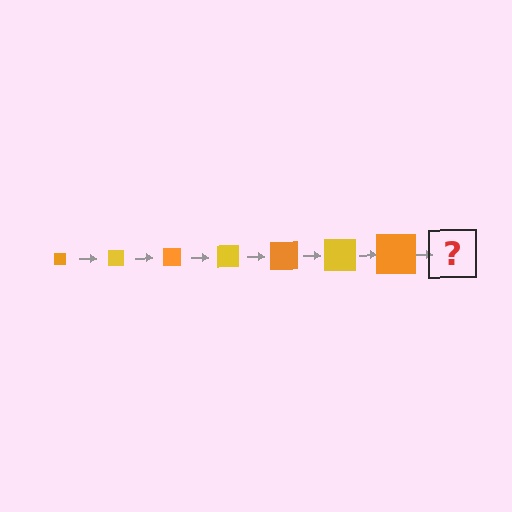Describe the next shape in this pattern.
It should be a yellow square, larger than the previous one.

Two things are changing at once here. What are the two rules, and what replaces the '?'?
The two rules are that the square grows larger each step and the color cycles through orange and yellow. The '?' should be a yellow square, larger than the previous one.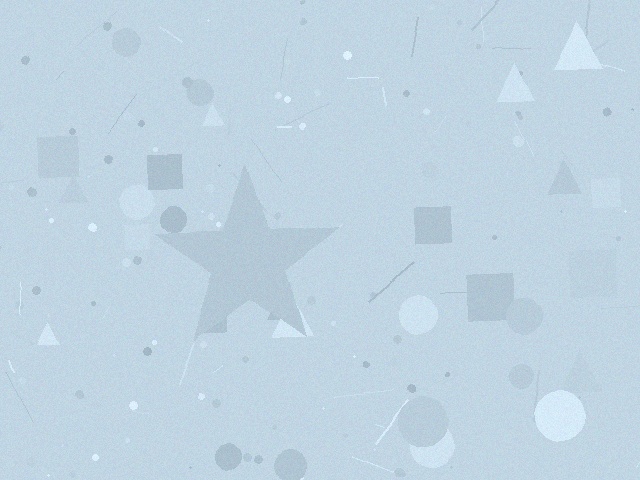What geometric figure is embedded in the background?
A star is embedded in the background.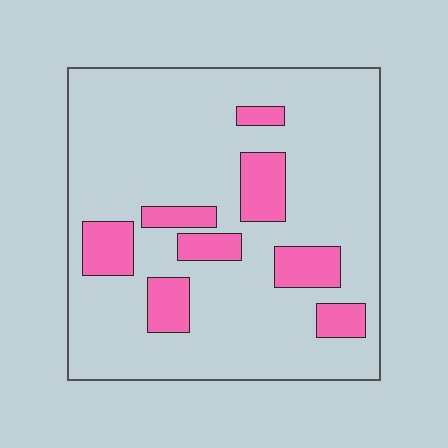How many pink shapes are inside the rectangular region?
8.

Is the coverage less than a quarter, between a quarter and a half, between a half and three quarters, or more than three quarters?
Less than a quarter.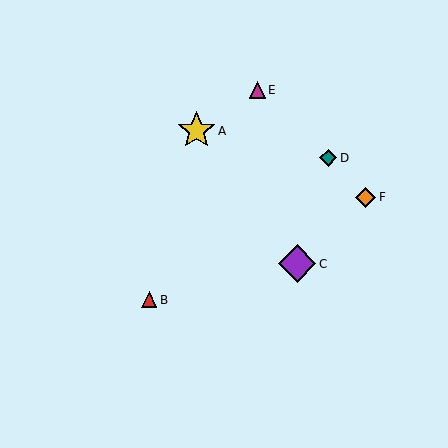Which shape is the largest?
The yellow star (labeled A) is the largest.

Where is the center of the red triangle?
The center of the red triangle is at (149, 300).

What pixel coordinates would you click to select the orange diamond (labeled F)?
Click at (366, 197) to select the orange diamond F.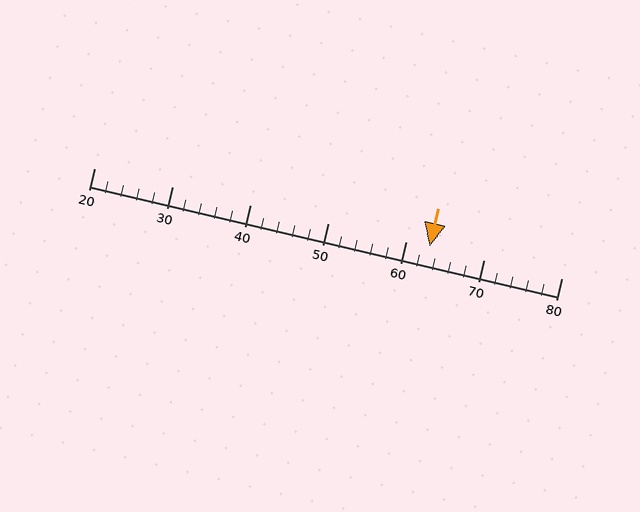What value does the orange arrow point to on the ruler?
The orange arrow points to approximately 63.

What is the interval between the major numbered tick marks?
The major tick marks are spaced 10 units apart.